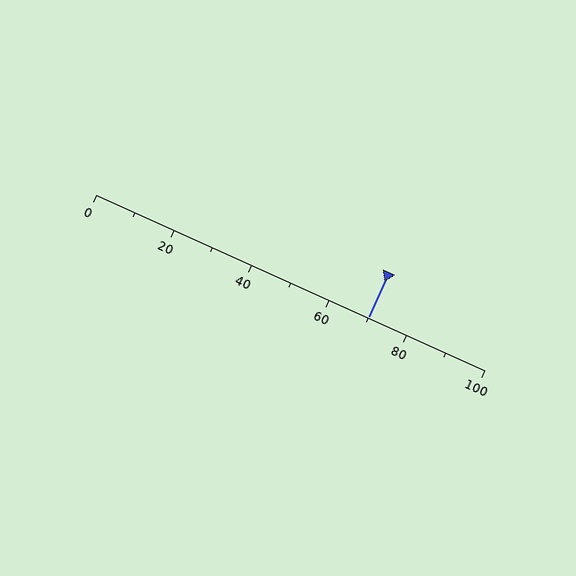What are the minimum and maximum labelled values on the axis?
The axis runs from 0 to 100.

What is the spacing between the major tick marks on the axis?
The major ticks are spaced 20 apart.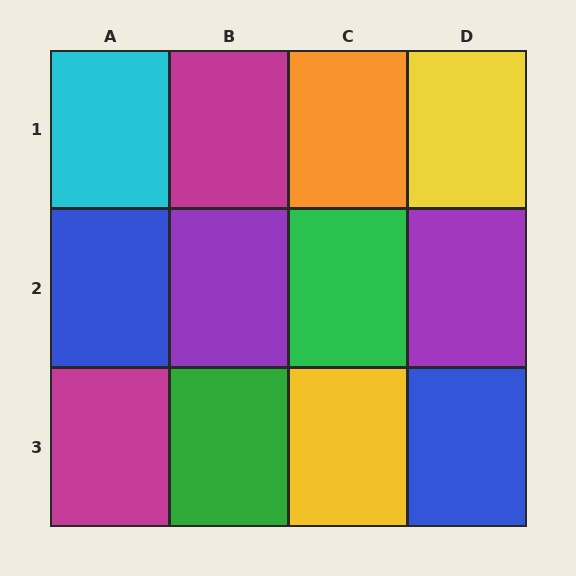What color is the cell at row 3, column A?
Magenta.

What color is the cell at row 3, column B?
Green.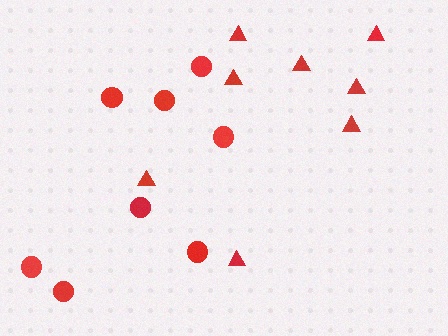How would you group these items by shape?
There are 2 groups: one group of circles (8) and one group of triangles (8).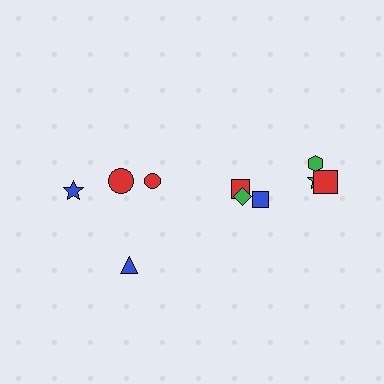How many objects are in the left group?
There are 4 objects.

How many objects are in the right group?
There are 6 objects.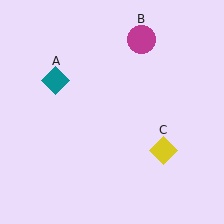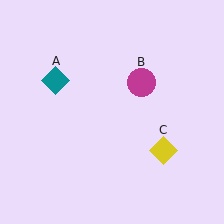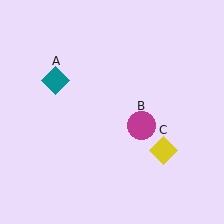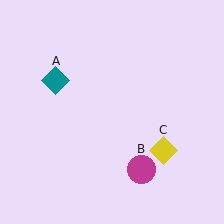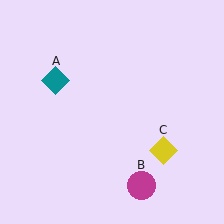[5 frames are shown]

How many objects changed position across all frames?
1 object changed position: magenta circle (object B).